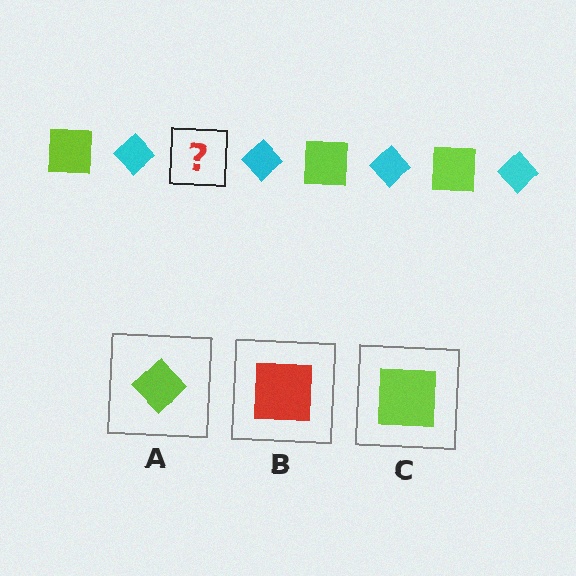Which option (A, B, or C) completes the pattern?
C.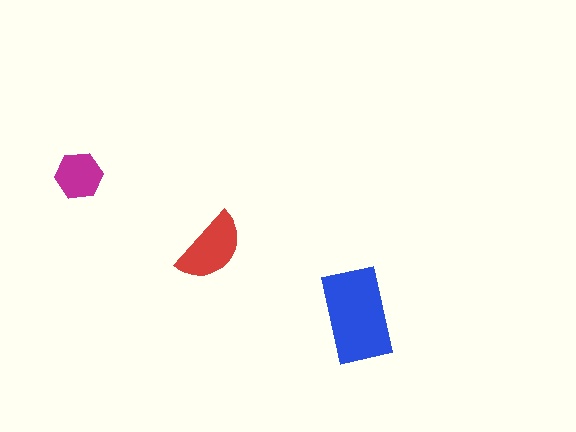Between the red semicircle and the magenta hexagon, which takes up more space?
The red semicircle.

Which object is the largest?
The blue rectangle.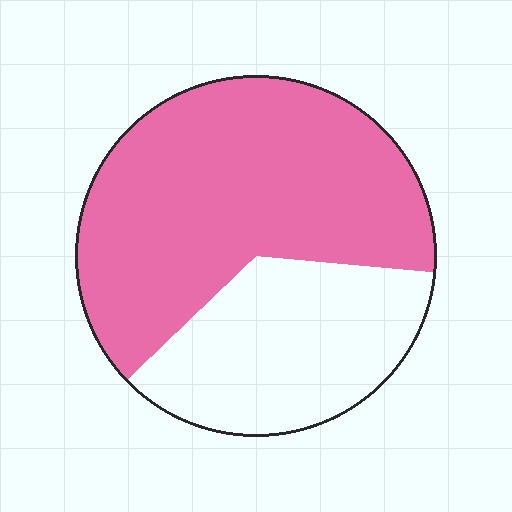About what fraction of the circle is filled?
About five eighths (5/8).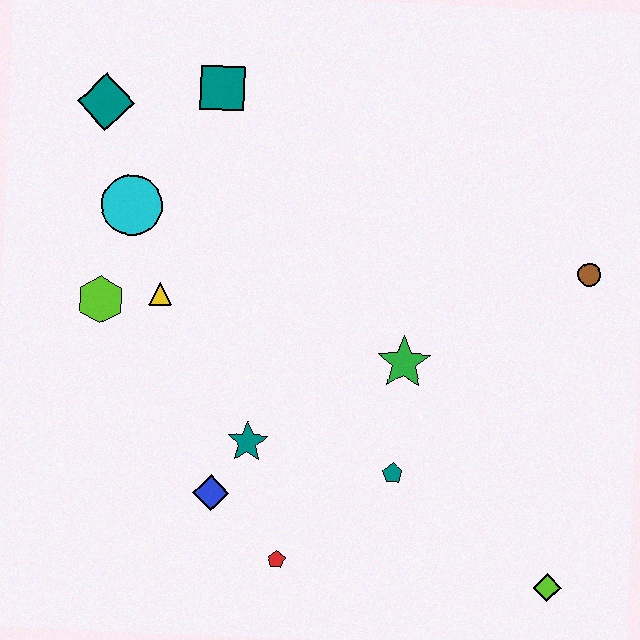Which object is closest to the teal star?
The blue diamond is closest to the teal star.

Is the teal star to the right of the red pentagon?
No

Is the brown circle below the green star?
No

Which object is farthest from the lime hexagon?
The lime diamond is farthest from the lime hexagon.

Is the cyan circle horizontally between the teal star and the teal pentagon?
No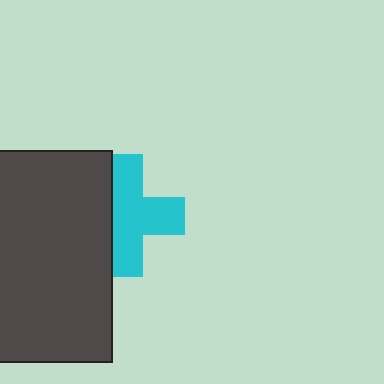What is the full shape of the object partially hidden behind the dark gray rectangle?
The partially hidden object is a cyan cross.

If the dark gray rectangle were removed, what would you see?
You would see the complete cyan cross.